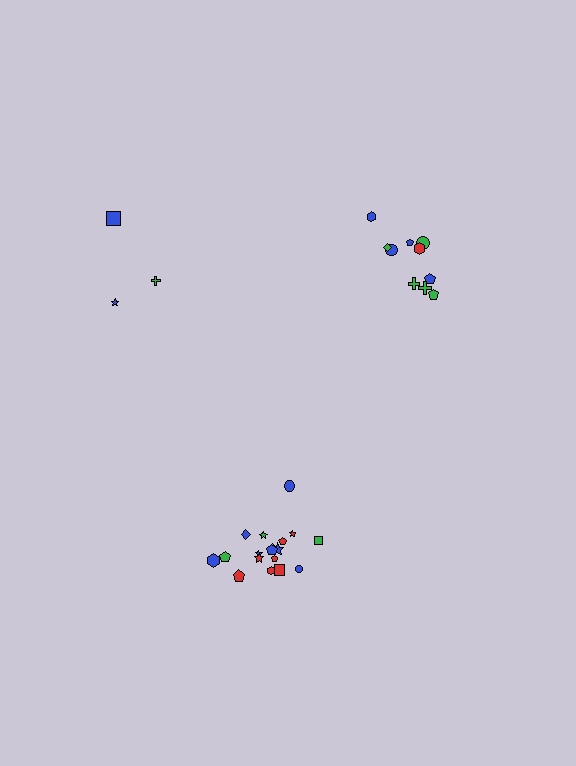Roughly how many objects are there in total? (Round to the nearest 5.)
Roughly 30 objects in total.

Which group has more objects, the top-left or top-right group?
The top-right group.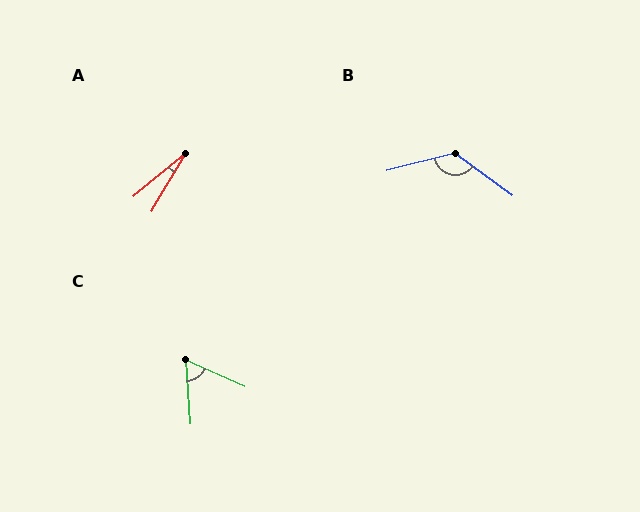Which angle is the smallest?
A, at approximately 20 degrees.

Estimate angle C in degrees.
Approximately 62 degrees.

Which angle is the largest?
B, at approximately 129 degrees.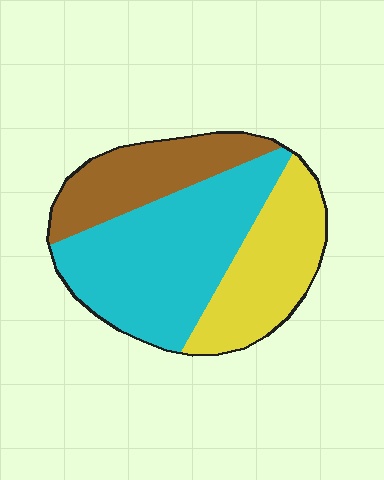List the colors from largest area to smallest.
From largest to smallest: cyan, yellow, brown.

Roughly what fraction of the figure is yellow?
Yellow takes up about one quarter (1/4) of the figure.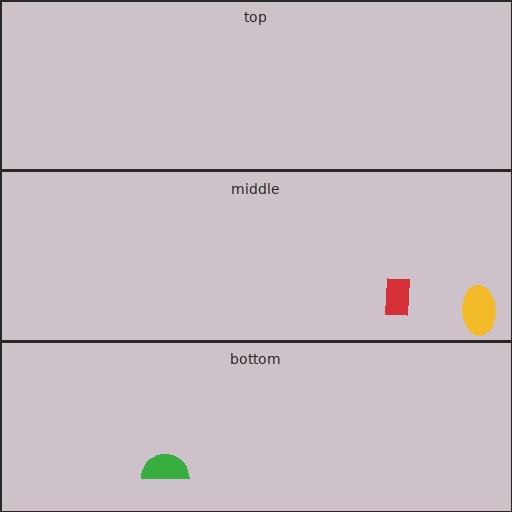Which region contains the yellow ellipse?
The middle region.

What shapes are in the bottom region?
The green semicircle.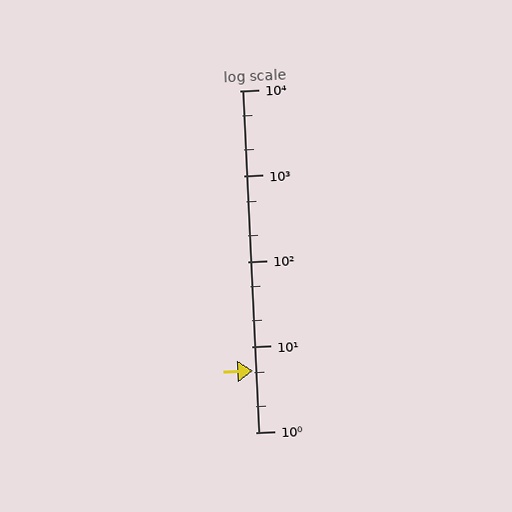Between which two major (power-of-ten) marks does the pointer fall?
The pointer is between 1 and 10.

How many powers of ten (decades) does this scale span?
The scale spans 4 decades, from 1 to 10000.